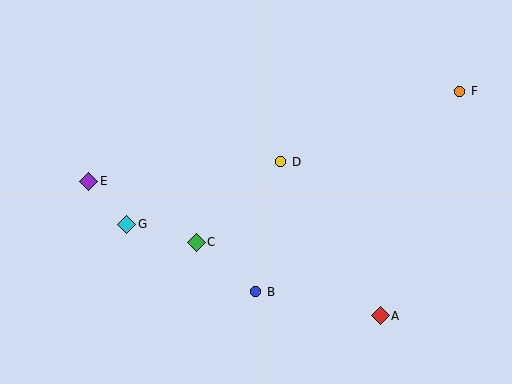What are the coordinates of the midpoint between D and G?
The midpoint between D and G is at (204, 193).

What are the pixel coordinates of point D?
Point D is at (281, 162).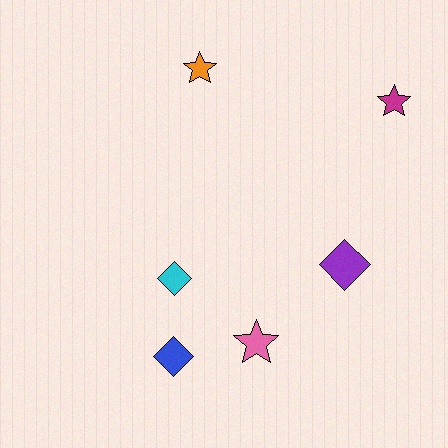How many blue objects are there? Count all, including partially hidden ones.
There is 1 blue object.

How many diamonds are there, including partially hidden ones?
There are 3 diamonds.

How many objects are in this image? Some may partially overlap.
There are 6 objects.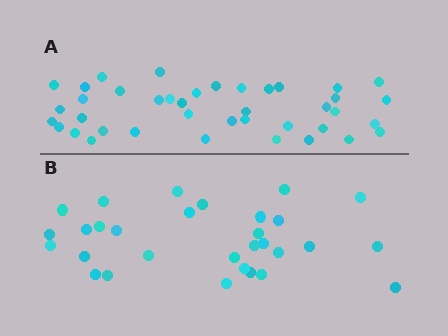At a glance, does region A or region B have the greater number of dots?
Region A (the top region) has more dots.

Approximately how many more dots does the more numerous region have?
Region A has roughly 10 or so more dots than region B.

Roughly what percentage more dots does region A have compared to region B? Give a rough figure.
About 35% more.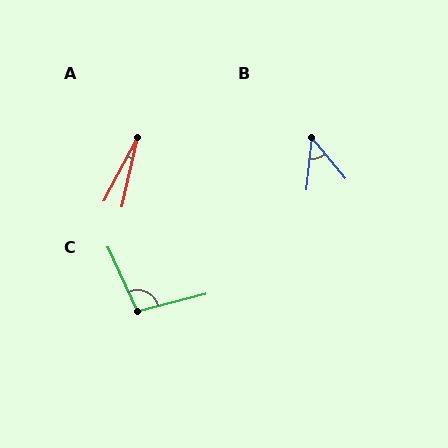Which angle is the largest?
C, at approximately 101 degrees.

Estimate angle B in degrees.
Approximately 46 degrees.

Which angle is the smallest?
A, at approximately 16 degrees.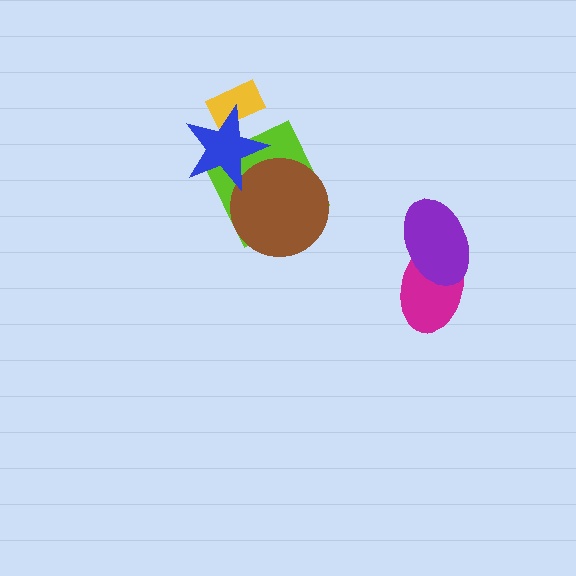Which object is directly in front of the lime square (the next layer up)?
The brown circle is directly in front of the lime square.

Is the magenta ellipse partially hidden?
Yes, it is partially covered by another shape.